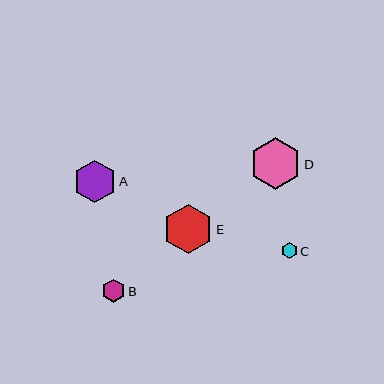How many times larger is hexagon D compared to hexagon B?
Hexagon D is approximately 2.2 times the size of hexagon B.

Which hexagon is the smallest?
Hexagon C is the smallest with a size of approximately 16 pixels.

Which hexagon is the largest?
Hexagon D is the largest with a size of approximately 52 pixels.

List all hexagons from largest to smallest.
From largest to smallest: D, E, A, B, C.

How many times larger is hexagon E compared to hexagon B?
Hexagon E is approximately 2.1 times the size of hexagon B.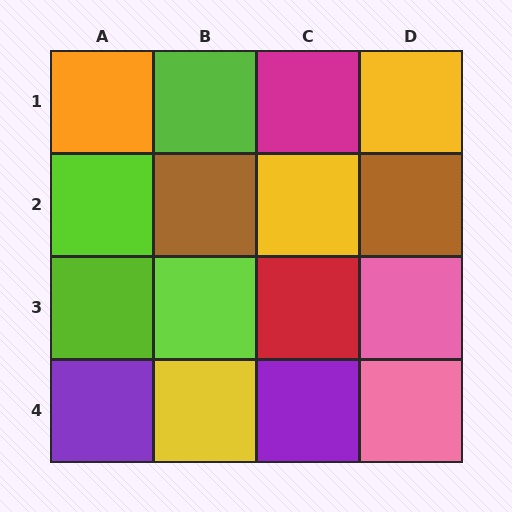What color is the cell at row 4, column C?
Purple.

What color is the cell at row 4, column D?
Pink.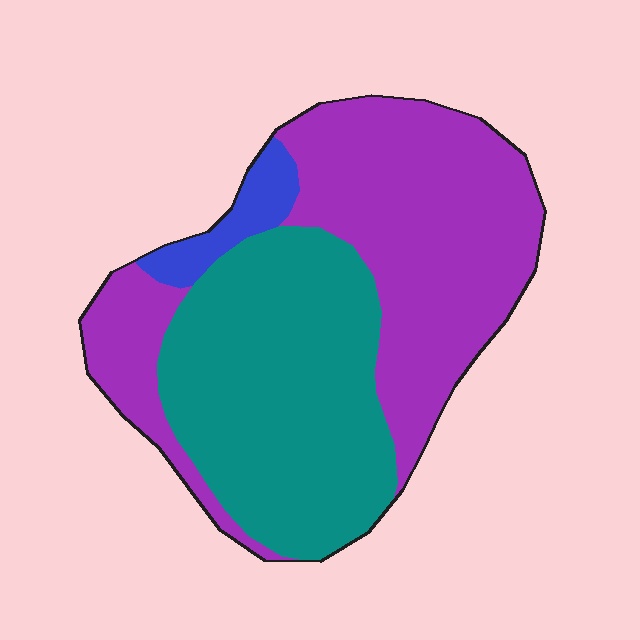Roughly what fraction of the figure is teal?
Teal takes up about two fifths (2/5) of the figure.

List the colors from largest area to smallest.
From largest to smallest: purple, teal, blue.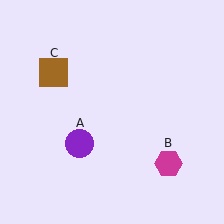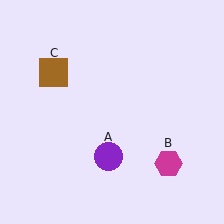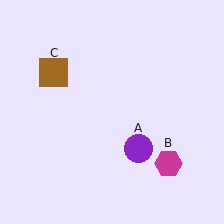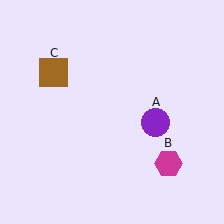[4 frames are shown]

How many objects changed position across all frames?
1 object changed position: purple circle (object A).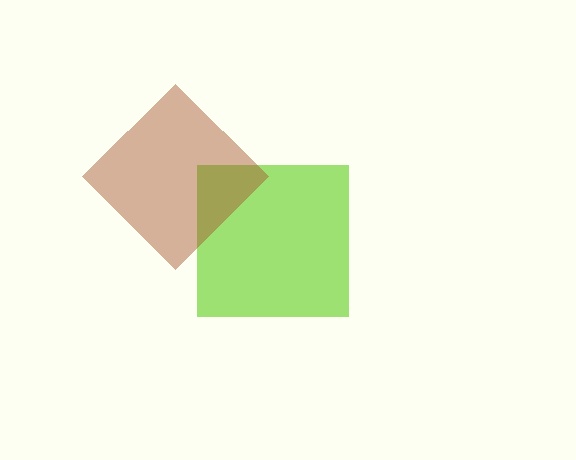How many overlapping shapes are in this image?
There are 2 overlapping shapes in the image.